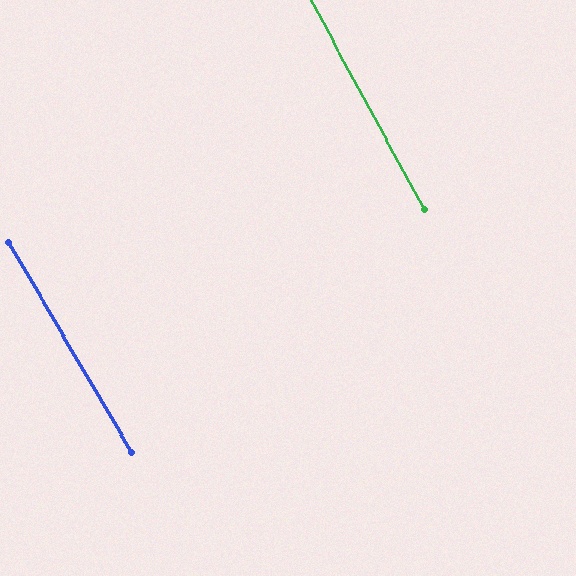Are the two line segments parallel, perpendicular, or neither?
Parallel — their directions differ by only 2.0°.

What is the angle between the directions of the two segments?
Approximately 2 degrees.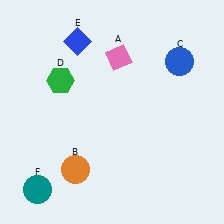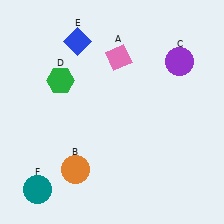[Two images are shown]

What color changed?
The circle (C) changed from blue in Image 1 to purple in Image 2.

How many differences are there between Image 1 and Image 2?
There is 1 difference between the two images.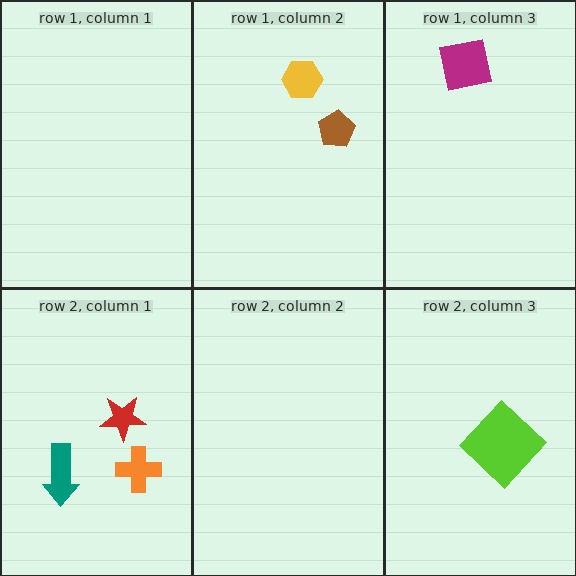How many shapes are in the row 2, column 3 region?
1.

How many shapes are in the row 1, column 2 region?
2.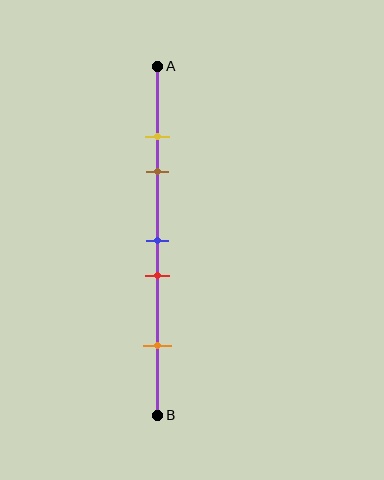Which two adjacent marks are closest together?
The yellow and brown marks are the closest adjacent pair.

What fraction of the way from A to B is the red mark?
The red mark is approximately 60% (0.6) of the way from A to B.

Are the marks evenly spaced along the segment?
No, the marks are not evenly spaced.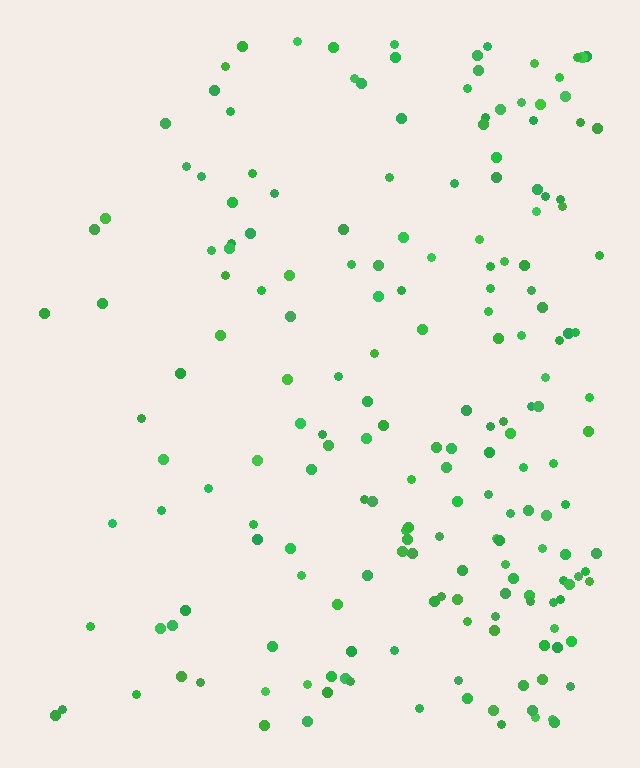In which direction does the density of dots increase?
From left to right, with the right side densest.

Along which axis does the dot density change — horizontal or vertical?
Horizontal.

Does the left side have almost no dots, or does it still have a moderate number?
Still a moderate number, just noticeably fewer than the right.